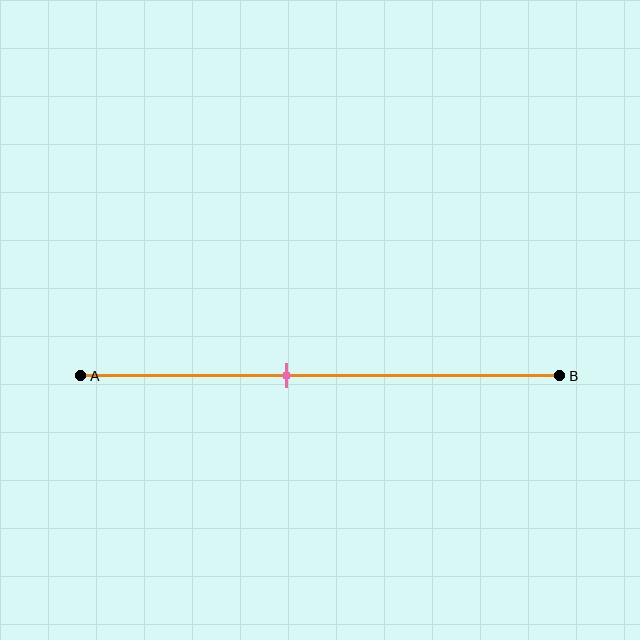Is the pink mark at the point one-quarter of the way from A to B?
No, the mark is at about 45% from A, not at the 25% one-quarter point.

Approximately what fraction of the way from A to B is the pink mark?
The pink mark is approximately 45% of the way from A to B.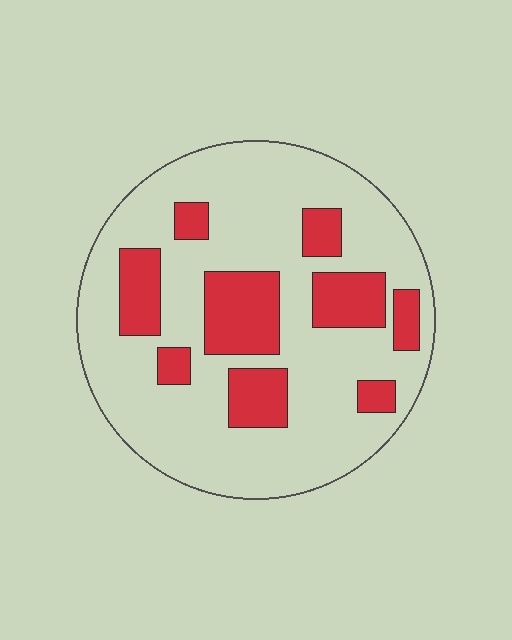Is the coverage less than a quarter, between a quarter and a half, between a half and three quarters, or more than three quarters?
Less than a quarter.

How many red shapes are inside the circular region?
9.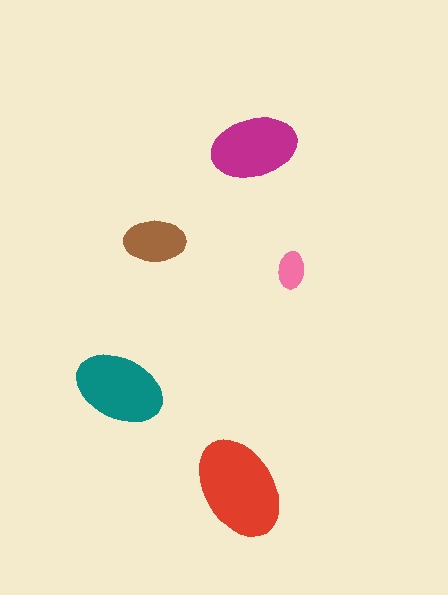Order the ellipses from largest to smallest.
the red one, the teal one, the magenta one, the brown one, the pink one.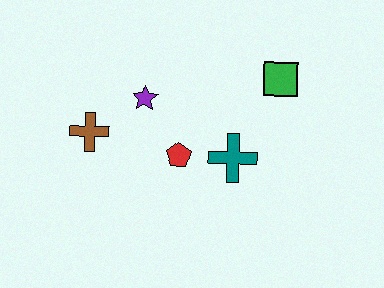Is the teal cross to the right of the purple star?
Yes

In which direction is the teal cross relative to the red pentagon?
The teal cross is to the right of the red pentagon.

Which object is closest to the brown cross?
The purple star is closest to the brown cross.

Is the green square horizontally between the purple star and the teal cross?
No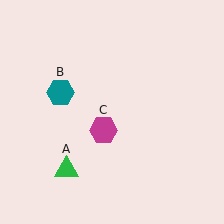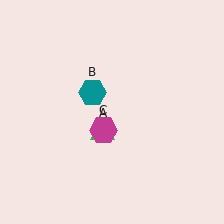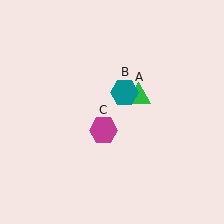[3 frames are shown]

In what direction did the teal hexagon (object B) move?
The teal hexagon (object B) moved right.